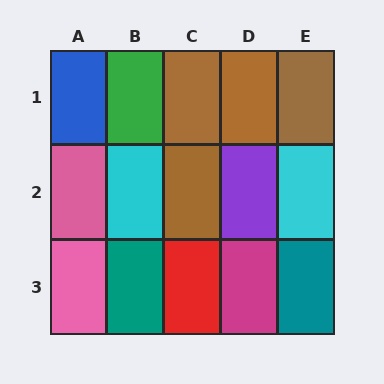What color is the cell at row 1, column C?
Brown.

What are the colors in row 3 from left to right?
Pink, teal, red, magenta, teal.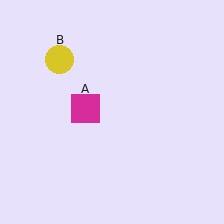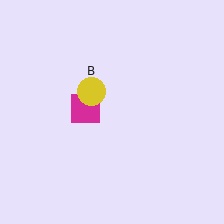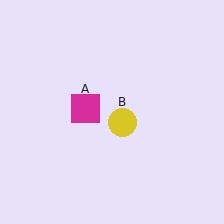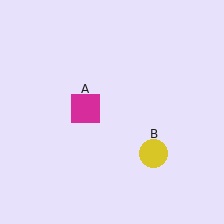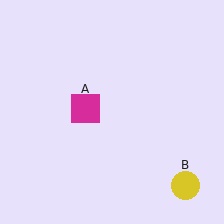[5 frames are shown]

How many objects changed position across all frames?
1 object changed position: yellow circle (object B).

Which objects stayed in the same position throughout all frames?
Magenta square (object A) remained stationary.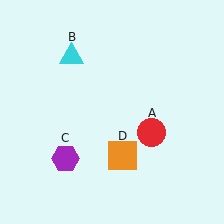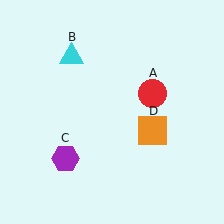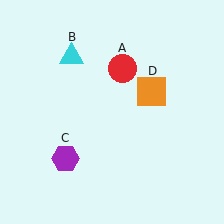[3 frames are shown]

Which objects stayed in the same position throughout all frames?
Cyan triangle (object B) and purple hexagon (object C) remained stationary.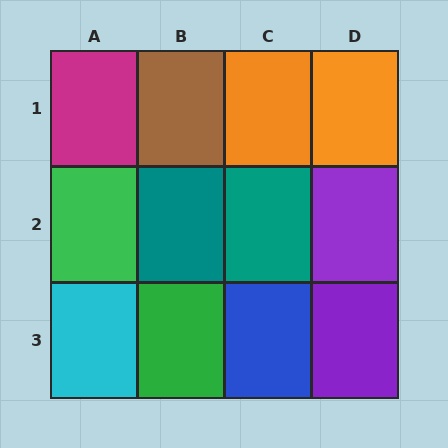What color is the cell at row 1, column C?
Orange.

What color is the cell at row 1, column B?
Brown.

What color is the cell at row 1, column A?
Magenta.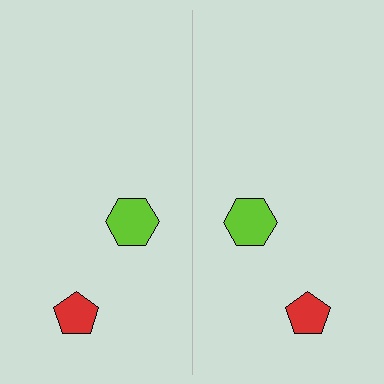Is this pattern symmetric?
Yes, this pattern has bilateral (reflection) symmetry.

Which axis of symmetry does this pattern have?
The pattern has a vertical axis of symmetry running through the center of the image.